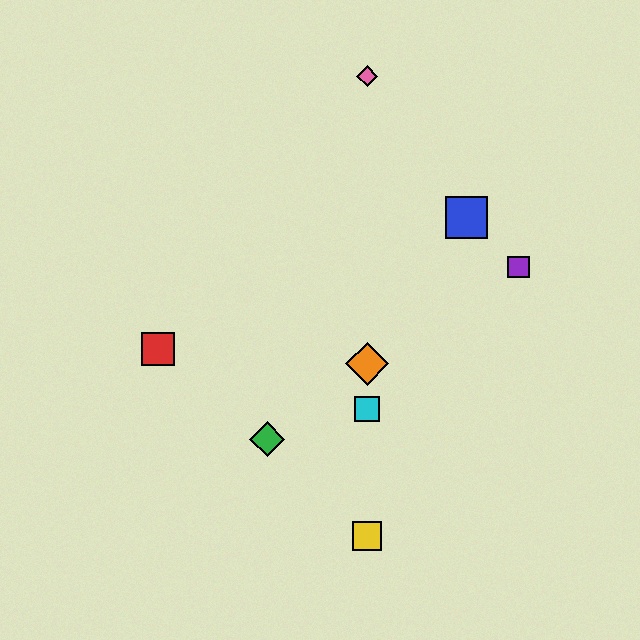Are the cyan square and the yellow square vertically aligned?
Yes, both are at x≈367.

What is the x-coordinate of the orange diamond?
The orange diamond is at x≈367.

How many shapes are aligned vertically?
4 shapes (the yellow square, the orange diamond, the cyan square, the pink diamond) are aligned vertically.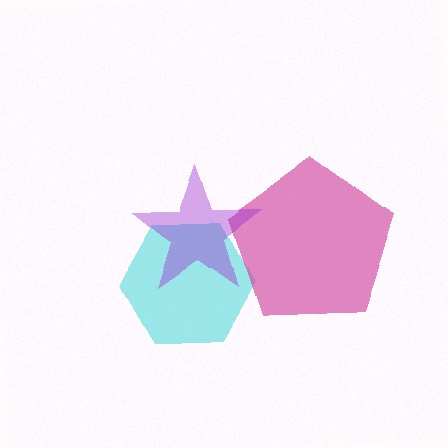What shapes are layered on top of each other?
The layered shapes are: a cyan hexagon, a magenta pentagon, a purple star.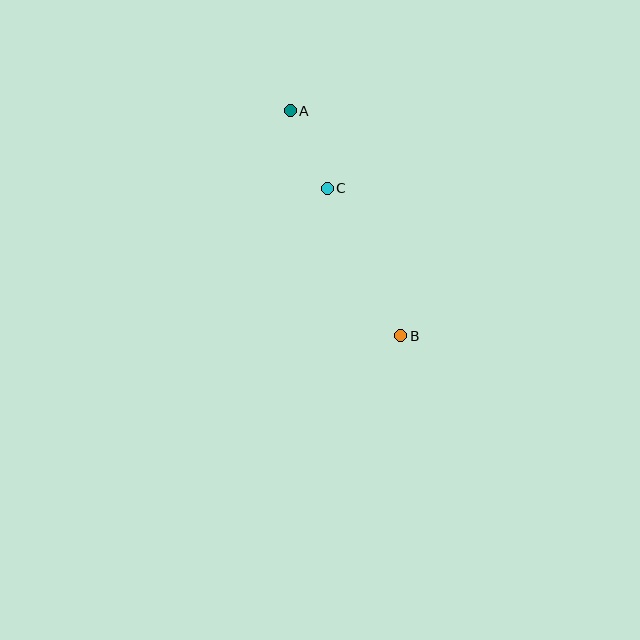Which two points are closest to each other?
Points A and C are closest to each other.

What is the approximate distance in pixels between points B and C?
The distance between B and C is approximately 165 pixels.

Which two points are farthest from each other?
Points A and B are farthest from each other.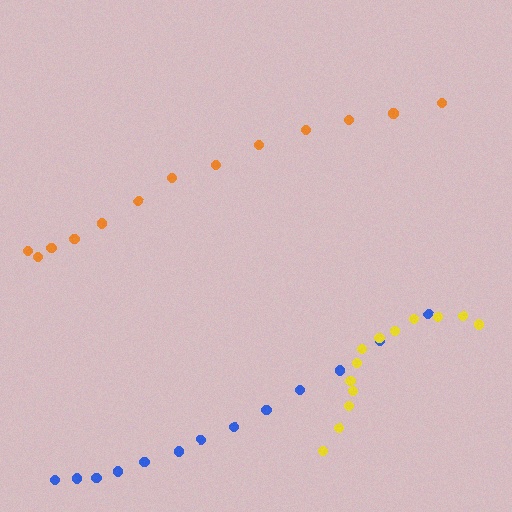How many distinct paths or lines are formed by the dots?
There are 3 distinct paths.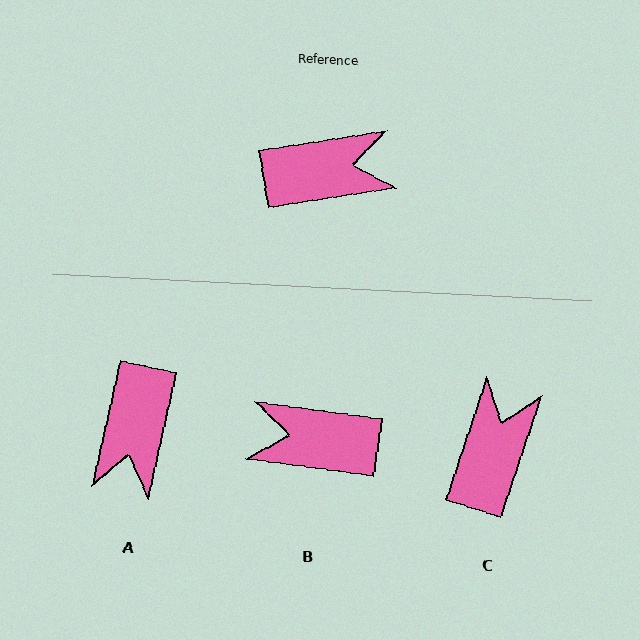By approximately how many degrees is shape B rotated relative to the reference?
Approximately 164 degrees counter-clockwise.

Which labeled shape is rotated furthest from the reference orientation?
B, about 164 degrees away.